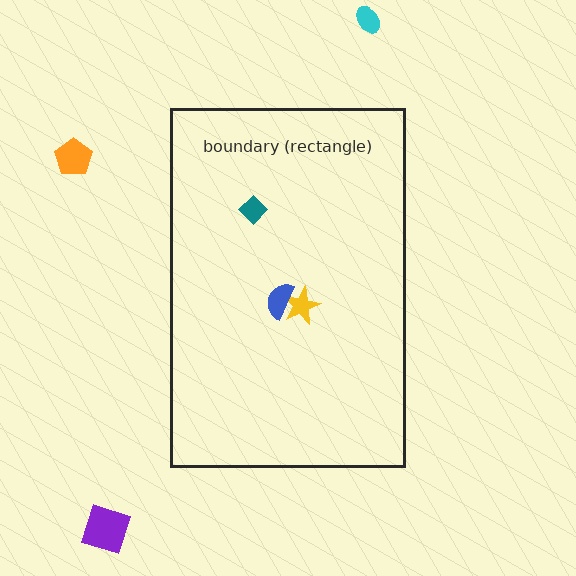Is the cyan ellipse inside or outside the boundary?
Outside.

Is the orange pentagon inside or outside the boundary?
Outside.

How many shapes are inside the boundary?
3 inside, 3 outside.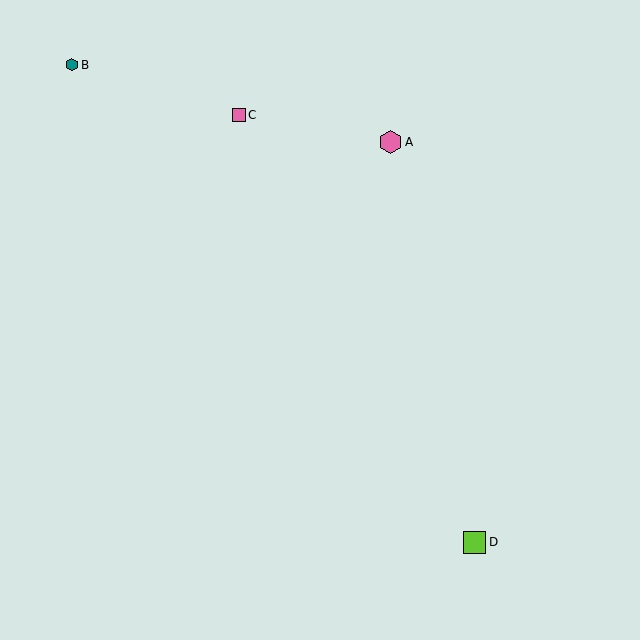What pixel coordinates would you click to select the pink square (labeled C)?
Click at (239, 115) to select the pink square C.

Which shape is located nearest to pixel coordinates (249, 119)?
The pink square (labeled C) at (239, 115) is nearest to that location.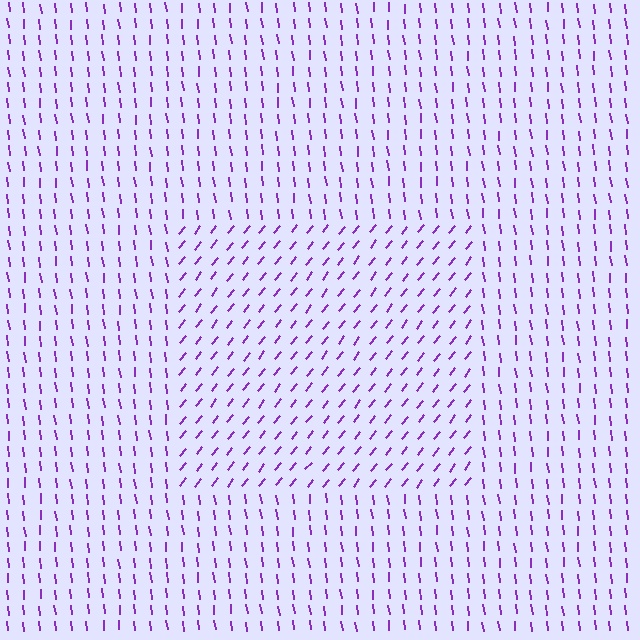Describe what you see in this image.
The image is filled with small purple line segments. A rectangle region in the image has lines oriented differently from the surrounding lines, creating a visible texture boundary.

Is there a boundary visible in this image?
Yes, there is a texture boundary formed by a change in line orientation.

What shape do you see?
I see a rectangle.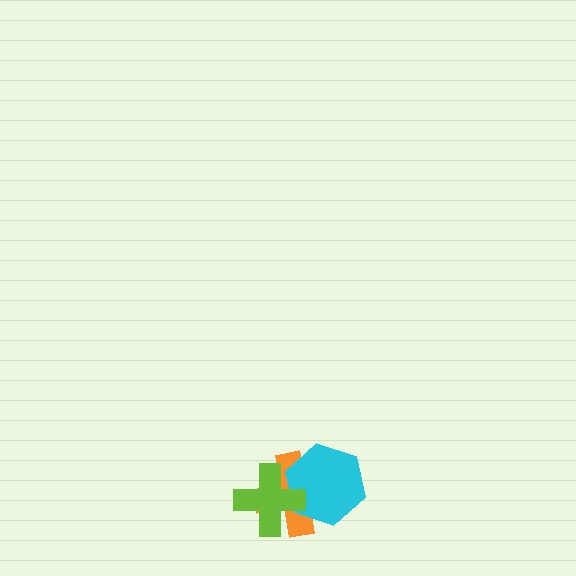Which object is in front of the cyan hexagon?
The lime cross is in front of the cyan hexagon.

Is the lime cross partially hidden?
No, no other shape covers it.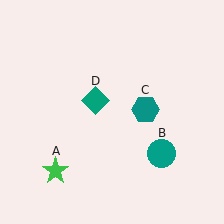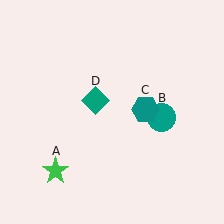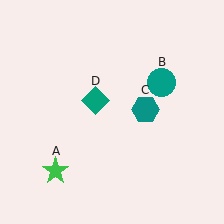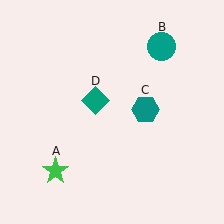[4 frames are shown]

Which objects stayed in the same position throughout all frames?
Green star (object A) and teal hexagon (object C) and teal diamond (object D) remained stationary.